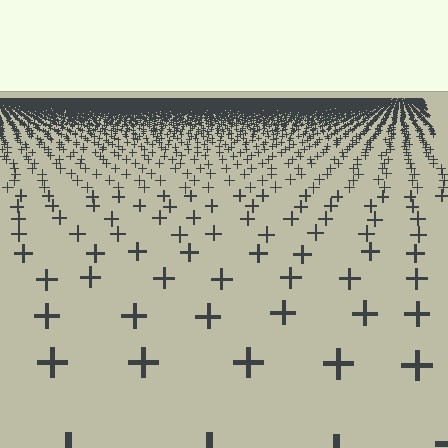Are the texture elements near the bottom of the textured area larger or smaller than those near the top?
Larger. Near the bottom, elements are closer to the viewer and appear at a bigger on-screen size.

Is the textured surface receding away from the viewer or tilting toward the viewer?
The surface is receding away from the viewer. Texture elements get smaller and denser toward the top.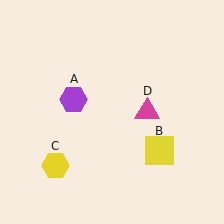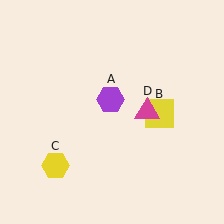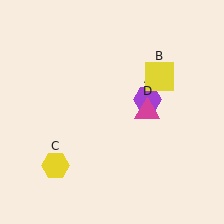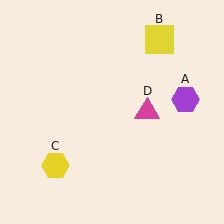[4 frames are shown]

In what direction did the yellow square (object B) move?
The yellow square (object B) moved up.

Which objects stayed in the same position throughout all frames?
Yellow hexagon (object C) and magenta triangle (object D) remained stationary.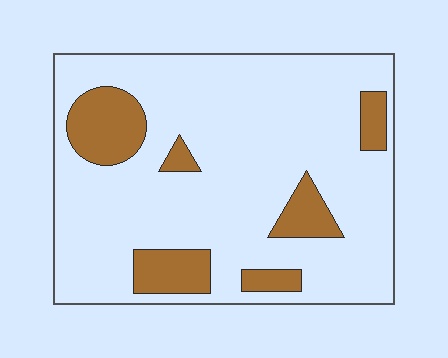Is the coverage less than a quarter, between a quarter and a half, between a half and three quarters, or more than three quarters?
Less than a quarter.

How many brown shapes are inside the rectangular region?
6.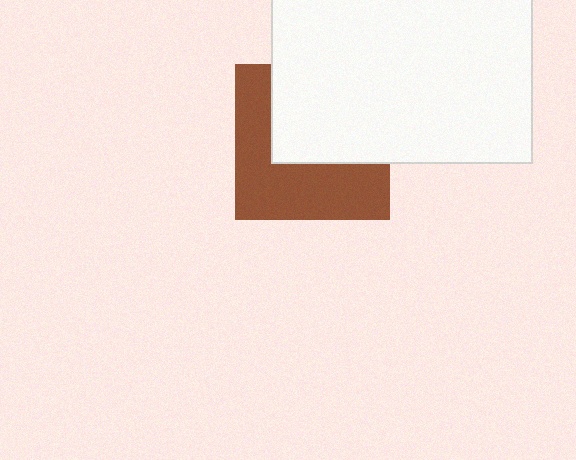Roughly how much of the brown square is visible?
About half of it is visible (roughly 51%).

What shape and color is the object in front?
The object in front is a white rectangle.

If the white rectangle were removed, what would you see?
You would see the complete brown square.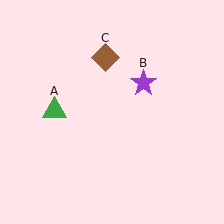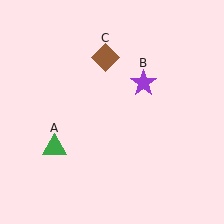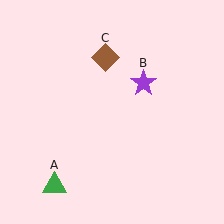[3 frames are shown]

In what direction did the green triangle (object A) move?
The green triangle (object A) moved down.